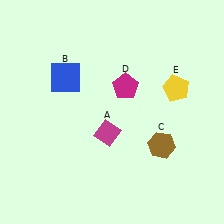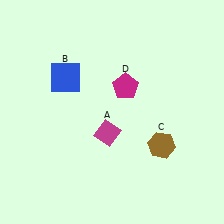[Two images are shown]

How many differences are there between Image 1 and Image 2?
There is 1 difference between the two images.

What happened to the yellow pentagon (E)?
The yellow pentagon (E) was removed in Image 2. It was in the top-right area of Image 1.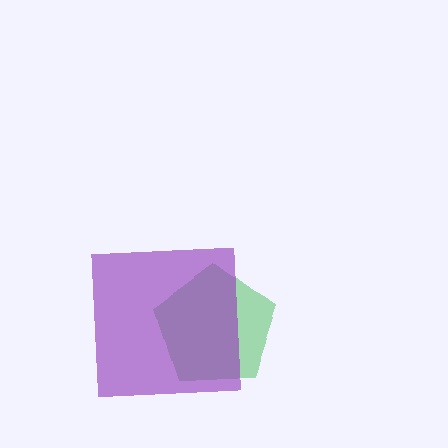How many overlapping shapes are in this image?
There are 2 overlapping shapes in the image.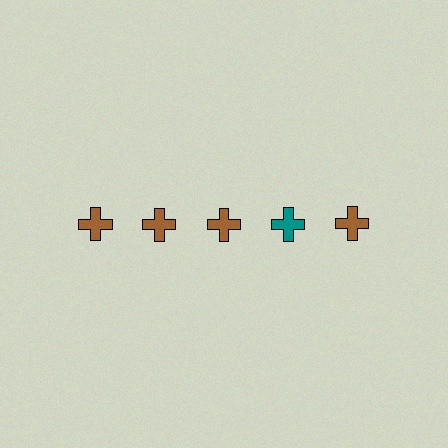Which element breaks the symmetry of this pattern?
The teal cross in the top row, second from right column breaks the symmetry. All other shapes are brown crosses.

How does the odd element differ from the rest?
It has a different color: teal instead of brown.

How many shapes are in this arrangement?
There are 5 shapes arranged in a grid pattern.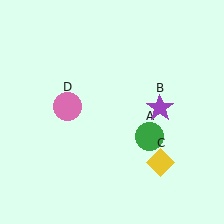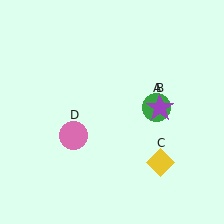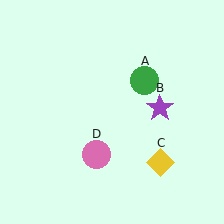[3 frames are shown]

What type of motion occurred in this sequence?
The green circle (object A), pink circle (object D) rotated counterclockwise around the center of the scene.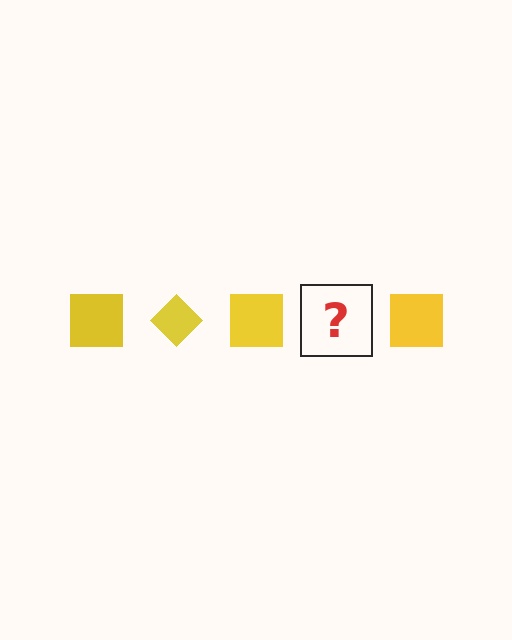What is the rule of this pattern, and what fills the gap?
The rule is that the pattern cycles through square, diamond shapes in yellow. The gap should be filled with a yellow diamond.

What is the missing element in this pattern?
The missing element is a yellow diamond.